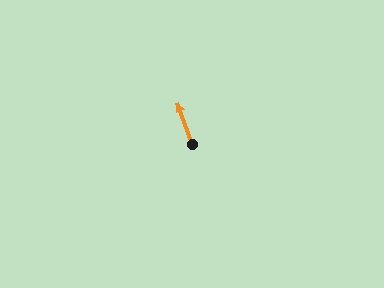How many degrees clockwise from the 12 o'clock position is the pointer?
Approximately 341 degrees.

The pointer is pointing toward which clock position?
Roughly 11 o'clock.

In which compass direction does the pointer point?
North.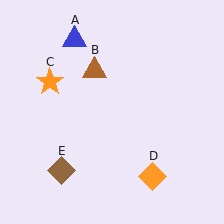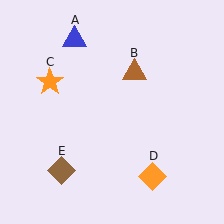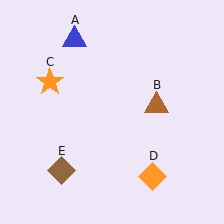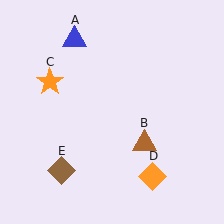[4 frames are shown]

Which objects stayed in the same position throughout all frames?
Blue triangle (object A) and orange star (object C) and orange diamond (object D) and brown diamond (object E) remained stationary.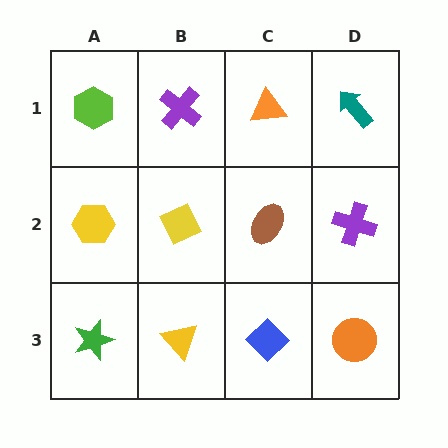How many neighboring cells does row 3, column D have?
2.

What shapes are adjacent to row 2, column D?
A teal arrow (row 1, column D), an orange circle (row 3, column D), a brown ellipse (row 2, column C).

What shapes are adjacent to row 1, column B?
A yellow diamond (row 2, column B), a lime hexagon (row 1, column A), an orange triangle (row 1, column C).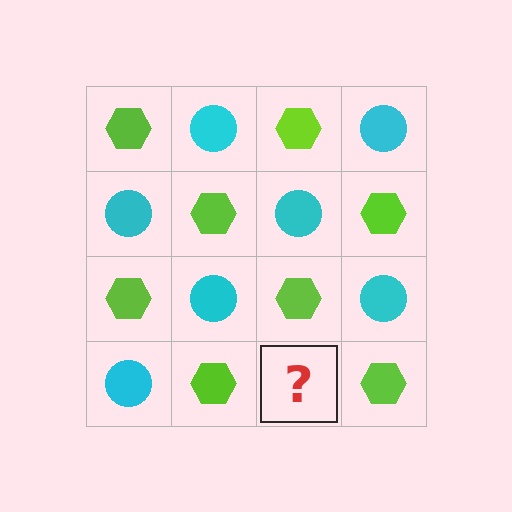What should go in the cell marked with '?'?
The missing cell should contain a cyan circle.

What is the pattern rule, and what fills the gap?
The rule is that it alternates lime hexagon and cyan circle in a checkerboard pattern. The gap should be filled with a cyan circle.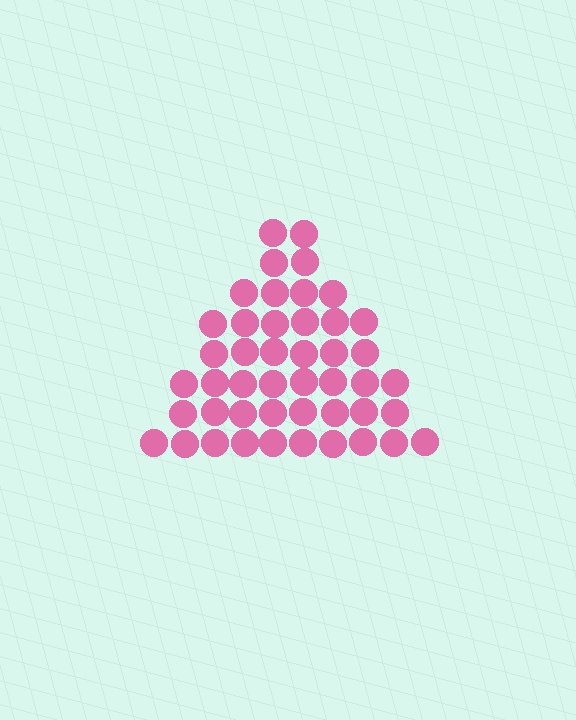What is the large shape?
The large shape is a triangle.